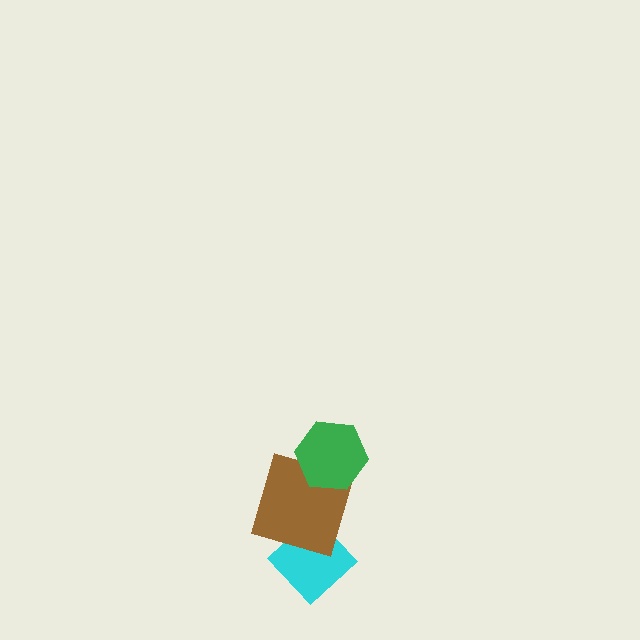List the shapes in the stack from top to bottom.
From top to bottom: the green hexagon, the brown square, the cyan diamond.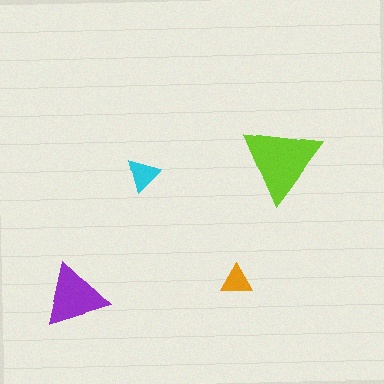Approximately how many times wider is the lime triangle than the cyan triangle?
About 2.5 times wider.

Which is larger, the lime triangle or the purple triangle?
The lime one.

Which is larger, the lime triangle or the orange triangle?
The lime one.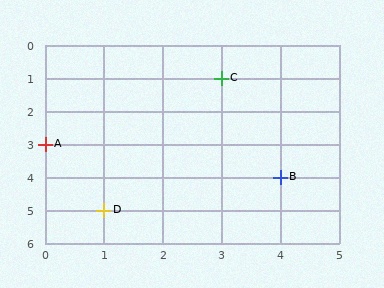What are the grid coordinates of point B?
Point B is at grid coordinates (4, 4).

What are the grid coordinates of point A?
Point A is at grid coordinates (0, 3).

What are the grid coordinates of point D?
Point D is at grid coordinates (1, 5).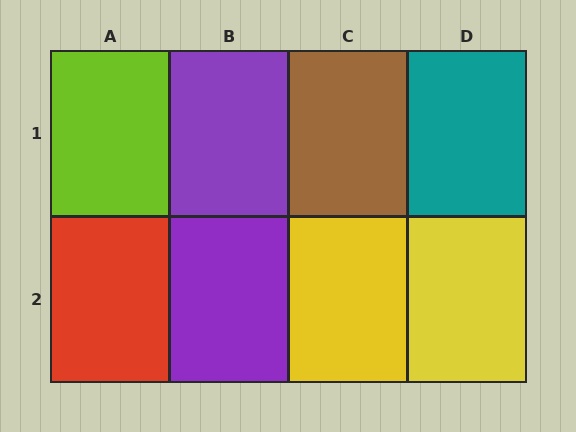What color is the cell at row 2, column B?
Purple.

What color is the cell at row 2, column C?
Yellow.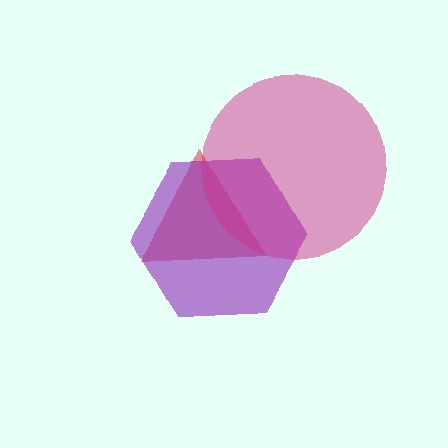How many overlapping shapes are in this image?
There are 3 overlapping shapes in the image.